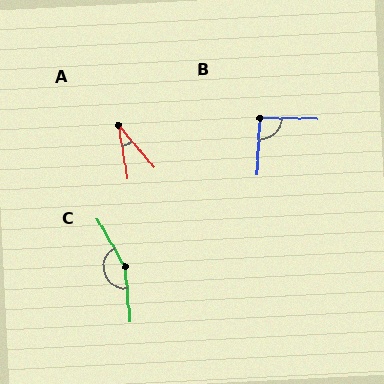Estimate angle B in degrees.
Approximately 92 degrees.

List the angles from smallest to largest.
A (30°), B (92°), C (156°).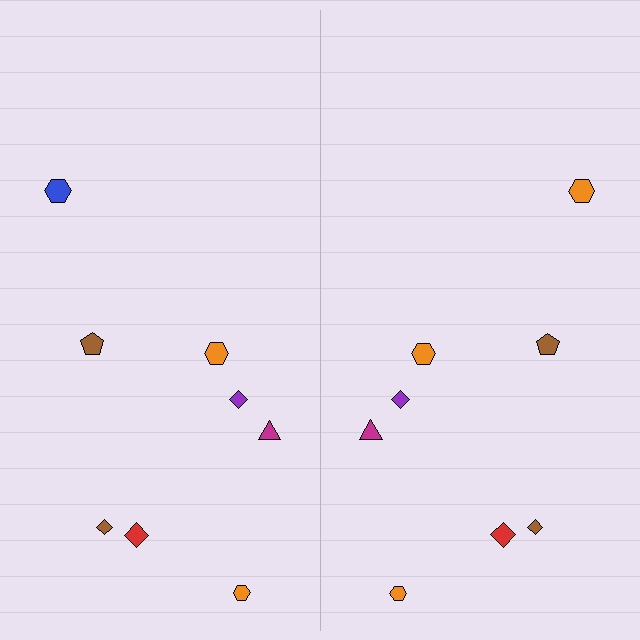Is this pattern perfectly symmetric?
No, the pattern is not perfectly symmetric. The orange hexagon on the right side breaks the symmetry — its mirror counterpart is blue.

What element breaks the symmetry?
The orange hexagon on the right side breaks the symmetry — its mirror counterpart is blue.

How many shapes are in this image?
There are 16 shapes in this image.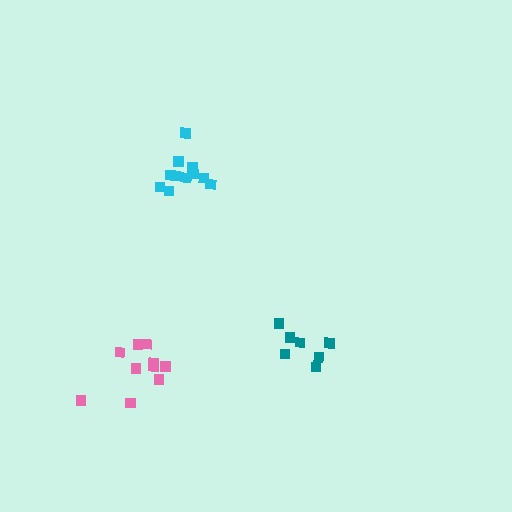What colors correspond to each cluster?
The clusters are colored: teal, cyan, pink.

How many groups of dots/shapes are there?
There are 3 groups.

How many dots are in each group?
Group 1: 7 dots, Group 2: 11 dots, Group 3: 10 dots (28 total).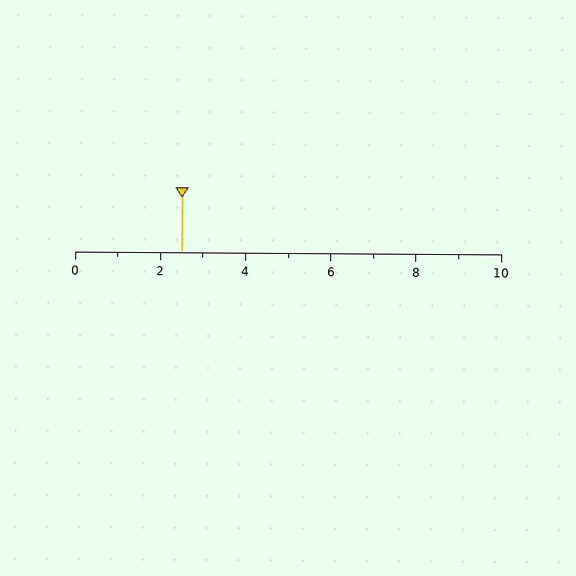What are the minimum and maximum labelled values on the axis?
The axis runs from 0 to 10.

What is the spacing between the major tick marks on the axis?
The major ticks are spaced 2 apart.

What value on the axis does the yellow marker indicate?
The marker indicates approximately 2.5.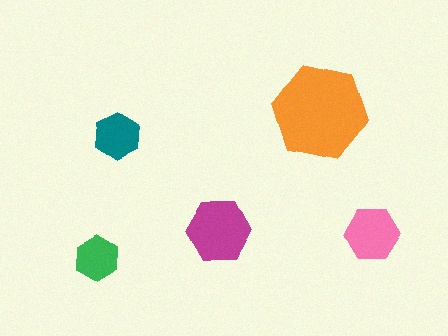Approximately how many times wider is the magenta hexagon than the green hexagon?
About 1.5 times wider.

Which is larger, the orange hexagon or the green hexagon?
The orange one.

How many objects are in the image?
There are 5 objects in the image.